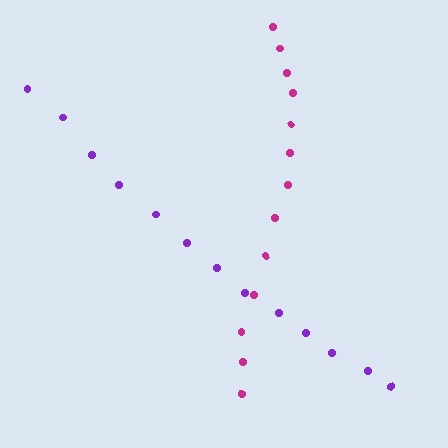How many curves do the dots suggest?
There are 2 distinct paths.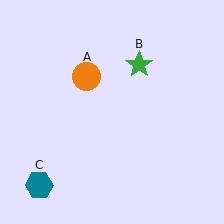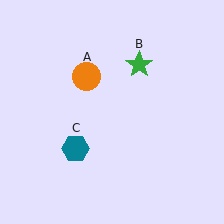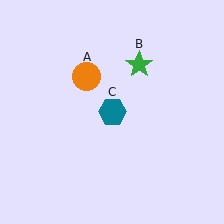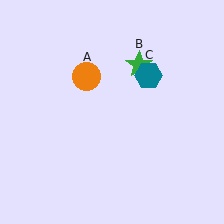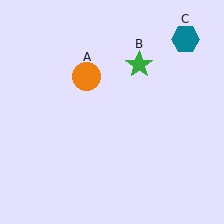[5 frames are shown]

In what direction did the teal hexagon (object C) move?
The teal hexagon (object C) moved up and to the right.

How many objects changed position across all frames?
1 object changed position: teal hexagon (object C).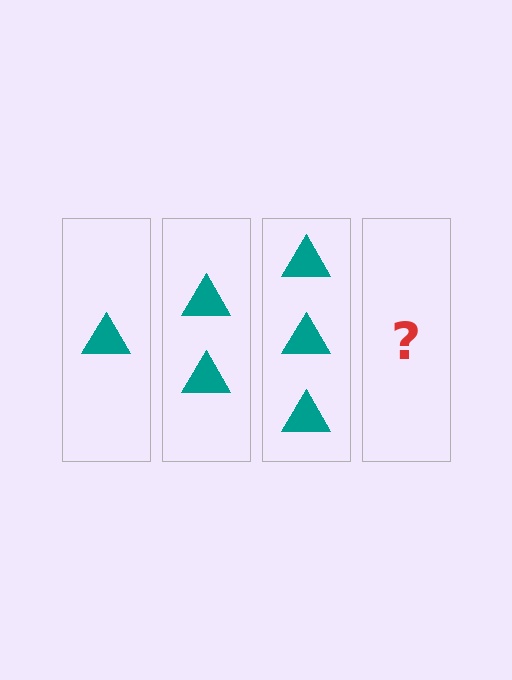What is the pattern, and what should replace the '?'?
The pattern is that each step adds one more triangle. The '?' should be 4 triangles.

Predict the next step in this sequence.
The next step is 4 triangles.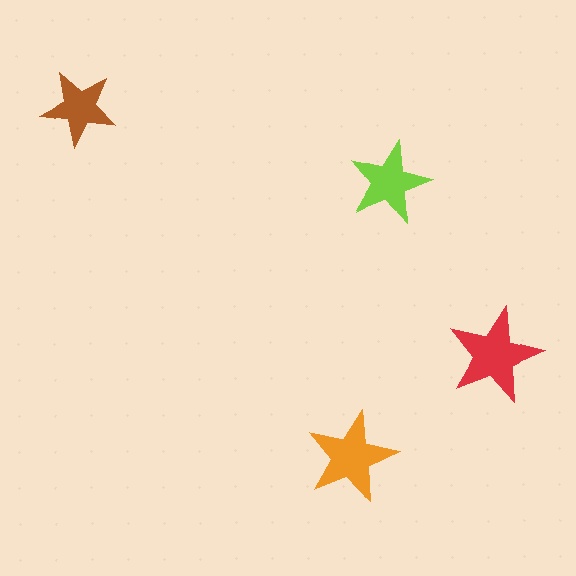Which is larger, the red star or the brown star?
The red one.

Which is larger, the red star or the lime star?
The red one.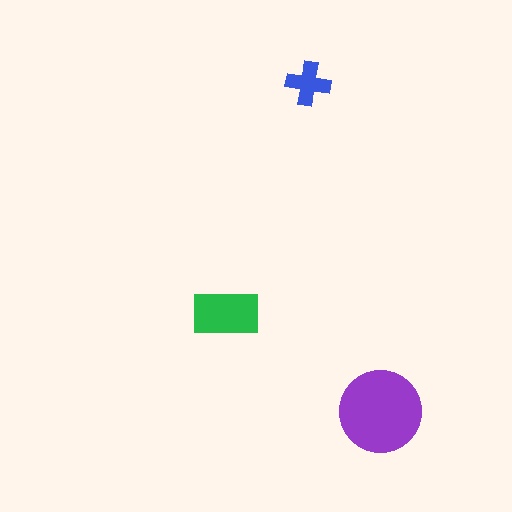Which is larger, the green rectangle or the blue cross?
The green rectangle.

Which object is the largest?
The purple circle.